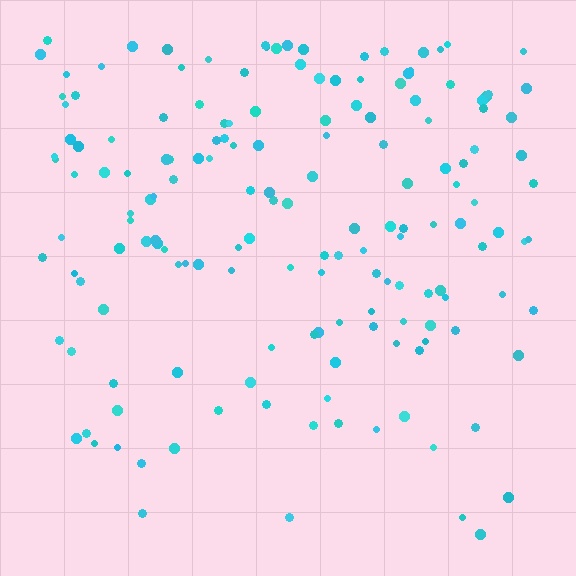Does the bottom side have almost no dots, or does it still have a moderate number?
Still a moderate number, just noticeably fewer than the top.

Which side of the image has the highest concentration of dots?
The top.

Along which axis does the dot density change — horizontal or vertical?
Vertical.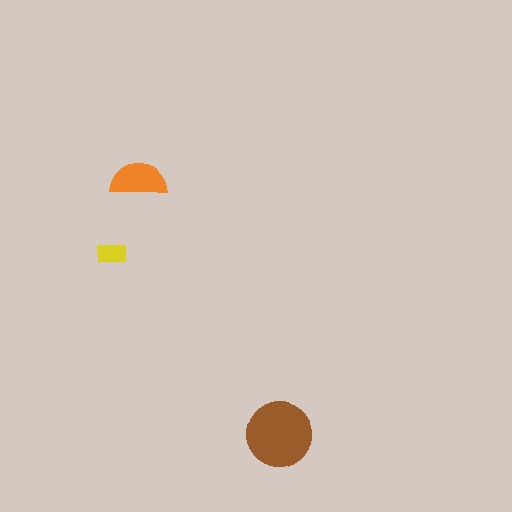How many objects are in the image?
There are 3 objects in the image.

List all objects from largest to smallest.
The brown circle, the orange semicircle, the yellow rectangle.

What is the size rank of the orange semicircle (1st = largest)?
2nd.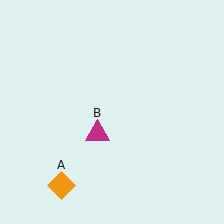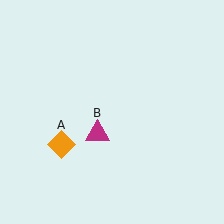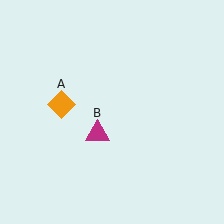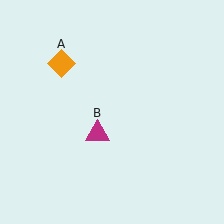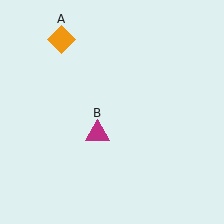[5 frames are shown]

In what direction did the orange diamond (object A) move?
The orange diamond (object A) moved up.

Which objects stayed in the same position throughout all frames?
Magenta triangle (object B) remained stationary.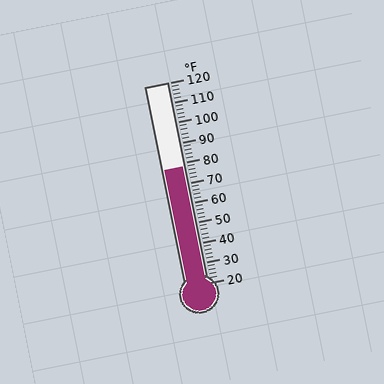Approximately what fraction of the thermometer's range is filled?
The thermometer is filled to approximately 60% of its range.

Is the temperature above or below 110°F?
The temperature is below 110°F.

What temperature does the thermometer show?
The thermometer shows approximately 78°F.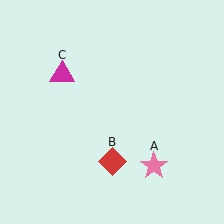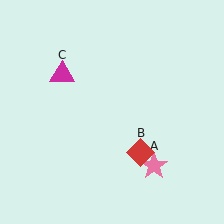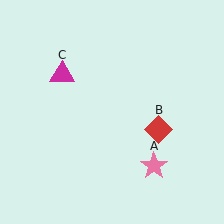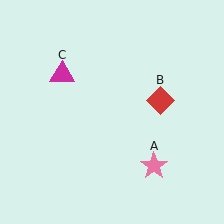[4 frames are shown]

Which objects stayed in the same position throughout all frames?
Pink star (object A) and magenta triangle (object C) remained stationary.